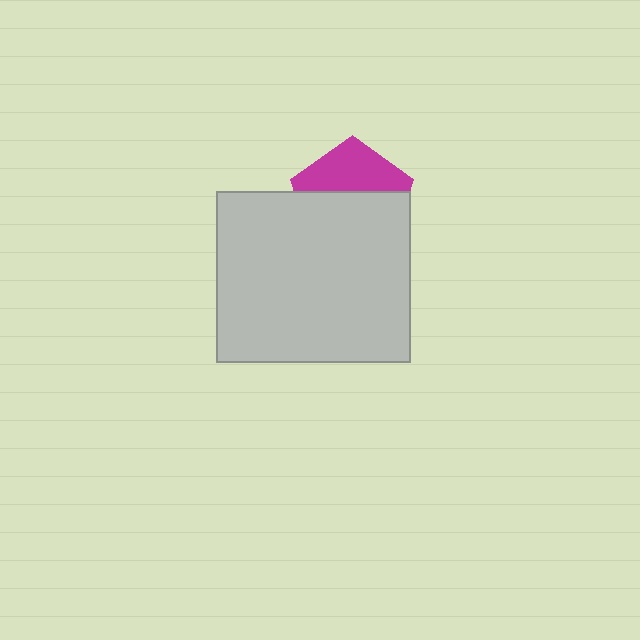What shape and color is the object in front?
The object in front is a light gray rectangle.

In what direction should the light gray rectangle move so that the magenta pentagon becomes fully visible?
The light gray rectangle should move down. That is the shortest direction to clear the overlap and leave the magenta pentagon fully visible.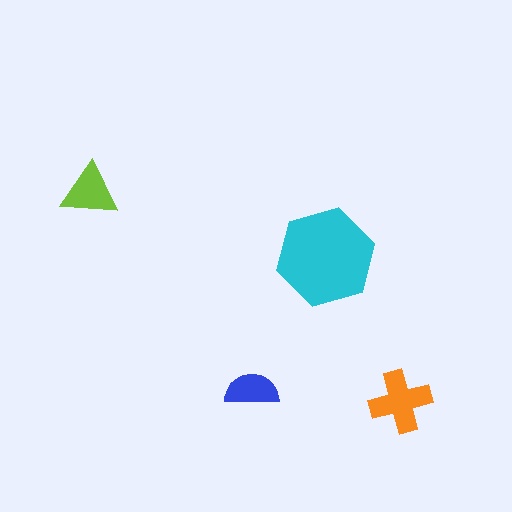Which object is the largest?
The cyan hexagon.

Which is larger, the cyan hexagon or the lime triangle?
The cyan hexagon.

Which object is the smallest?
The blue semicircle.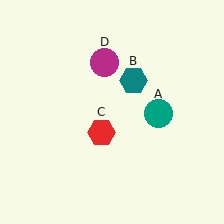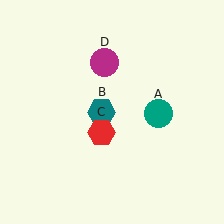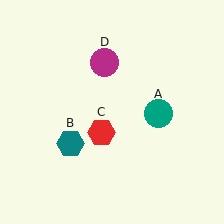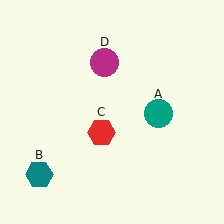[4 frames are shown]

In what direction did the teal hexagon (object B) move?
The teal hexagon (object B) moved down and to the left.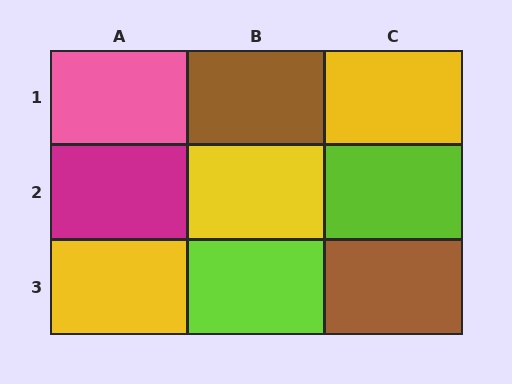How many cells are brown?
2 cells are brown.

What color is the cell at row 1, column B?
Brown.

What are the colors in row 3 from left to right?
Yellow, lime, brown.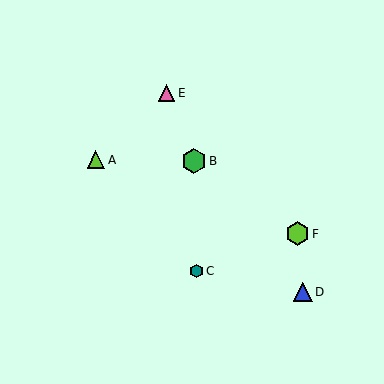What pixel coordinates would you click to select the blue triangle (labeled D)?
Click at (303, 292) to select the blue triangle D.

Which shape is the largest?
The green hexagon (labeled B) is the largest.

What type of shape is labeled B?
Shape B is a green hexagon.